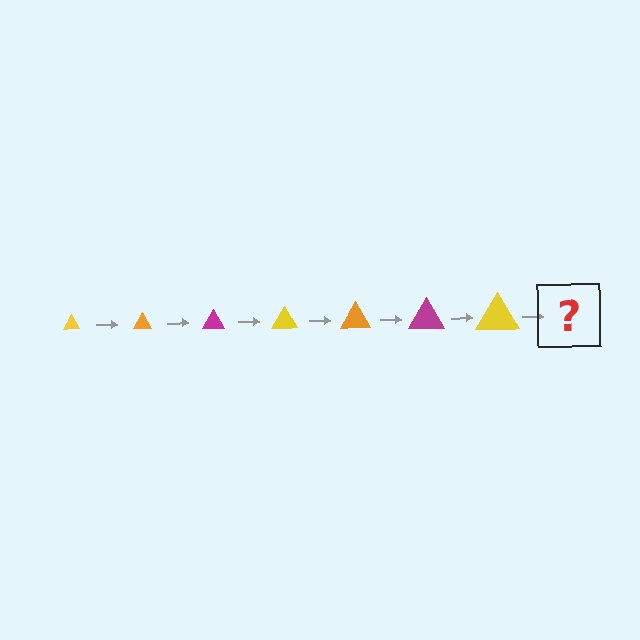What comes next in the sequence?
The next element should be an orange triangle, larger than the previous one.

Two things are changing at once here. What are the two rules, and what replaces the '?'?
The two rules are that the triangle grows larger each step and the color cycles through yellow, orange, and magenta. The '?' should be an orange triangle, larger than the previous one.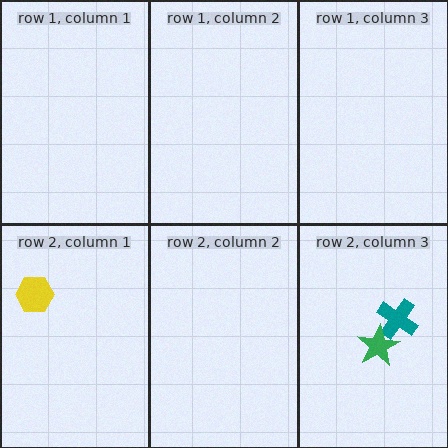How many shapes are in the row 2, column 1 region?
1.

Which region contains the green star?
The row 2, column 3 region.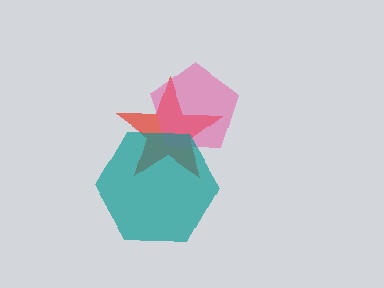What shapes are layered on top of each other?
The layered shapes are: a red star, a pink pentagon, a teal hexagon.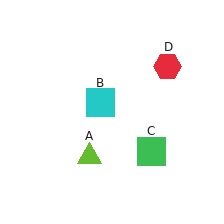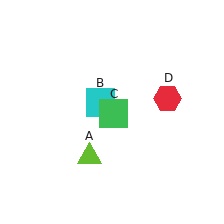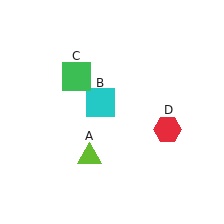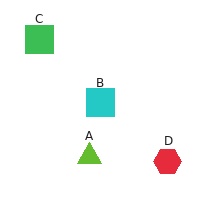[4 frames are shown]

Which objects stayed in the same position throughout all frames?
Lime triangle (object A) and cyan square (object B) remained stationary.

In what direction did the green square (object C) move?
The green square (object C) moved up and to the left.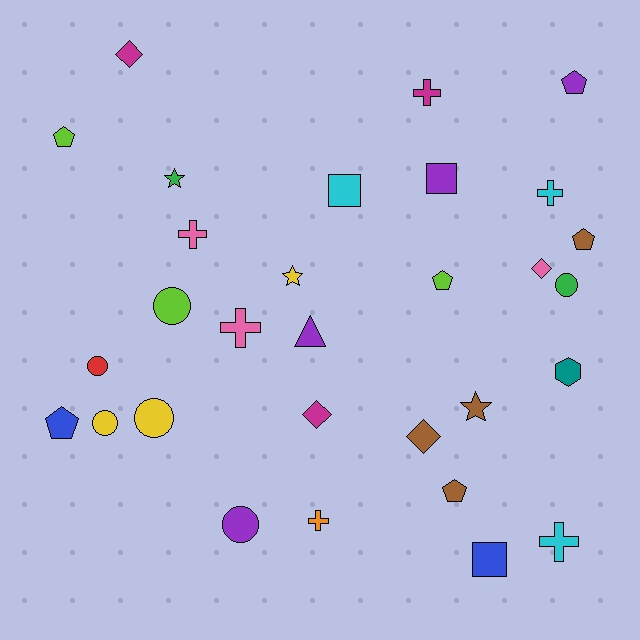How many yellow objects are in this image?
There are 3 yellow objects.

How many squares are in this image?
There are 3 squares.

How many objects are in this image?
There are 30 objects.